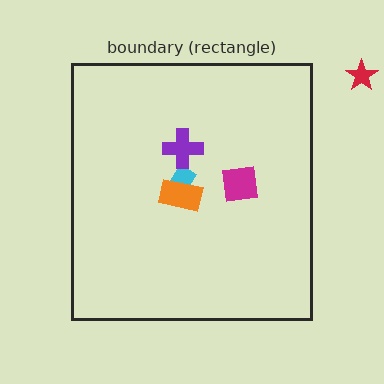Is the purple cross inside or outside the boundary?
Inside.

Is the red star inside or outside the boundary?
Outside.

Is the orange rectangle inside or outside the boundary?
Inside.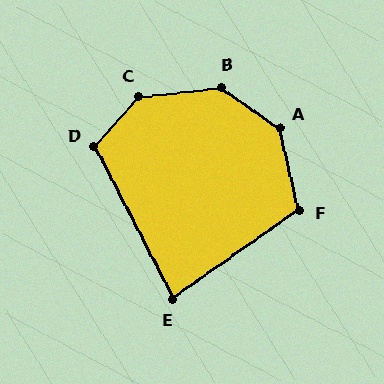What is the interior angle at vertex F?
Approximately 112 degrees (obtuse).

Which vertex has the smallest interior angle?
E, at approximately 82 degrees.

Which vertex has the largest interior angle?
C, at approximately 140 degrees.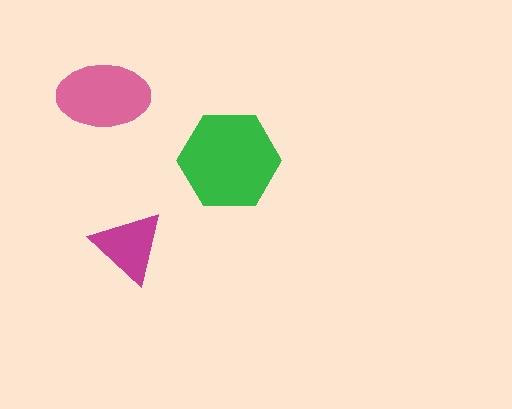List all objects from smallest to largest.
The magenta triangle, the pink ellipse, the green hexagon.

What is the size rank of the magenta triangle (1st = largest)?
3rd.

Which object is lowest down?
The magenta triangle is bottommost.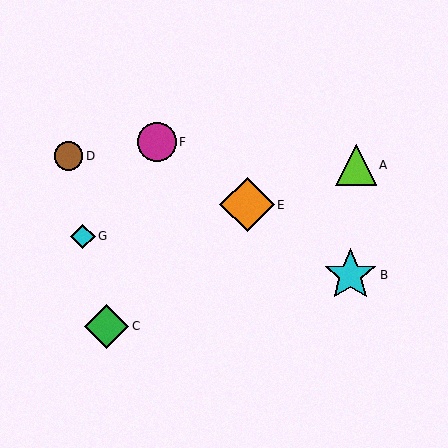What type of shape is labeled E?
Shape E is an orange diamond.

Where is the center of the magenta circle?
The center of the magenta circle is at (157, 142).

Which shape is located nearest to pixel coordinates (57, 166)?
The brown circle (labeled D) at (69, 156) is nearest to that location.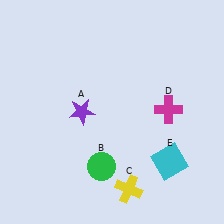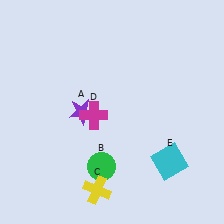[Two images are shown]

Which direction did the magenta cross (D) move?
The magenta cross (D) moved left.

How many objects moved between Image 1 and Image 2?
2 objects moved between the two images.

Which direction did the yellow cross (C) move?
The yellow cross (C) moved left.